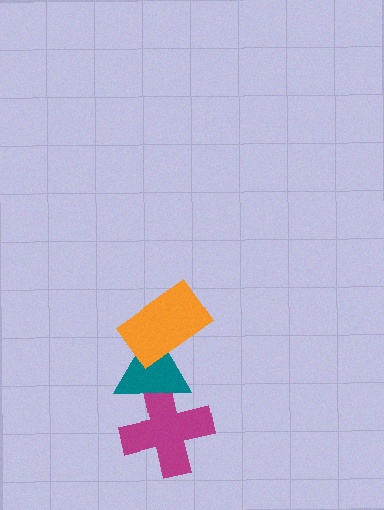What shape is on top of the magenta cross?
The teal triangle is on top of the magenta cross.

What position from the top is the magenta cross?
The magenta cross is 3rd from the top.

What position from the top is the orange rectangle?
The orange rectangle is 1st from the top.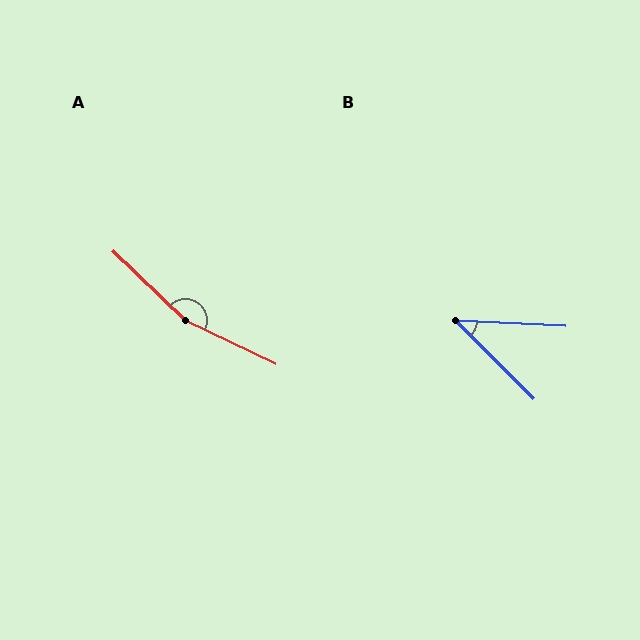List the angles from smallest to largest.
B (42°), A (162°).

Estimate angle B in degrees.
Approximately 42 degrees.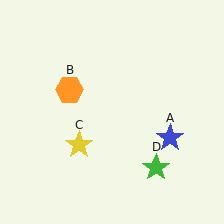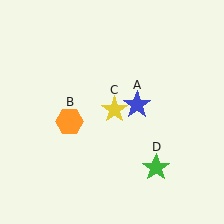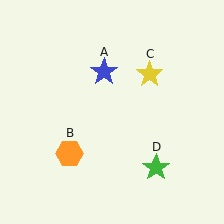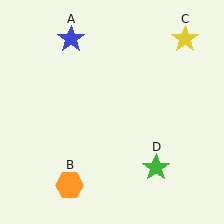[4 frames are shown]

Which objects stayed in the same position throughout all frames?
Green star (object D) remained stationary.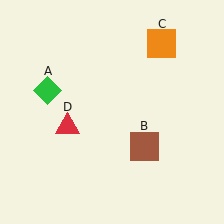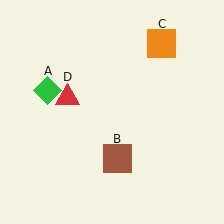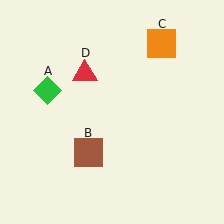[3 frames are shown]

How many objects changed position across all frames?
2 objects changed position: brown square (object B), red triangle (object D).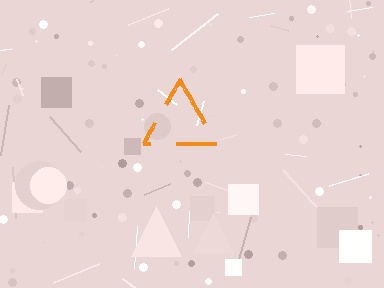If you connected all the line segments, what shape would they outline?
They would outline a triangle.